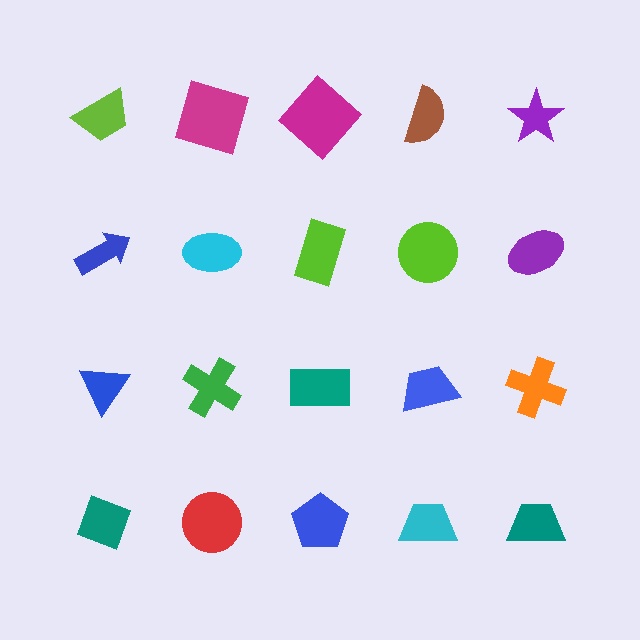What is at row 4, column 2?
A red circle.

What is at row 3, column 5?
An orange cross.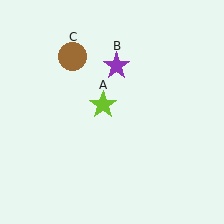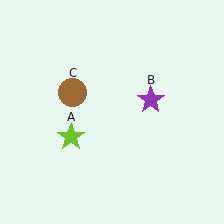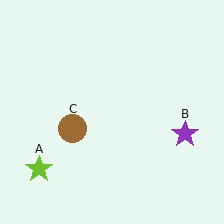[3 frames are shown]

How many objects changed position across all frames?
3 objects changed position: lime star (object A), purple star (object B), brown circle (object C).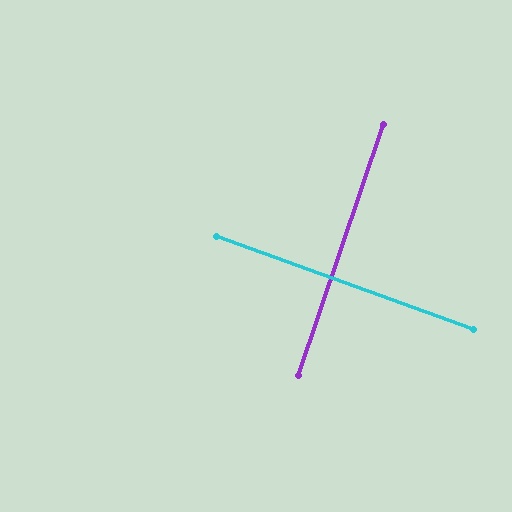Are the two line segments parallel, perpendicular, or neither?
Perpendicular — they meet at approximately 89°.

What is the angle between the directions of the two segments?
Approximately 89 degrees.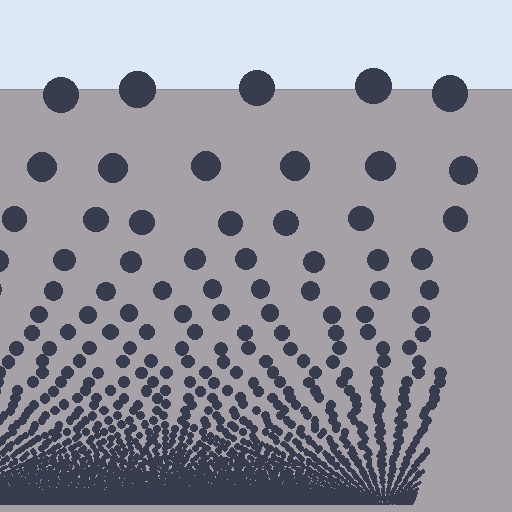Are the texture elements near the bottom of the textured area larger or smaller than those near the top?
Smaller. The gradient is inverted — elements near the bottom are smaller and denser.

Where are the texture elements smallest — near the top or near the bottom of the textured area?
Near the bottom.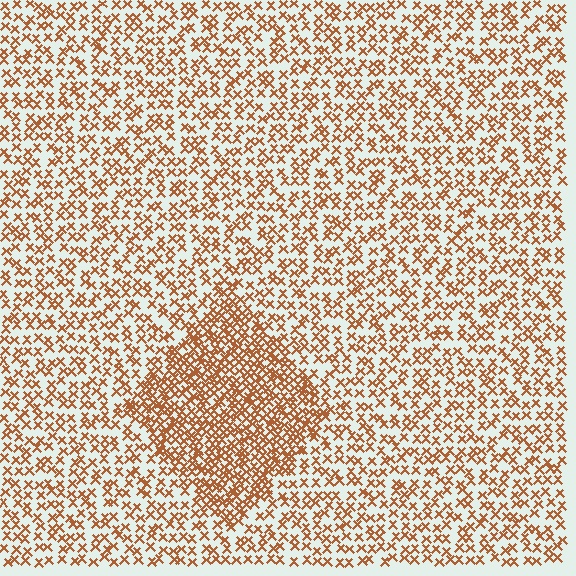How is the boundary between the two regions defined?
The boundary is defined by a change in element density (approximately 2.0x ratio). All elements are the same color, size, and shape.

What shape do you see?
I see a diamond.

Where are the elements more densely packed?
The elements are more densely packed inside the diamond boundary.